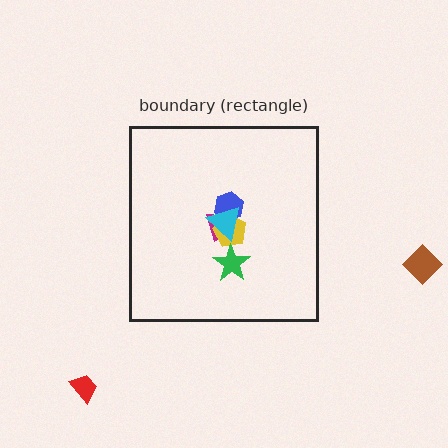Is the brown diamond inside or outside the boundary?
Outside.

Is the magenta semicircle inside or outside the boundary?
Inside.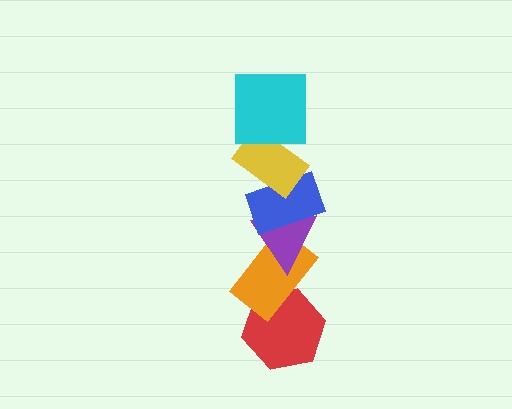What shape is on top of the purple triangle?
The blue rectangle is on top of the purple triangle.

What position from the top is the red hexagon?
The red hexagon is 6th from the top.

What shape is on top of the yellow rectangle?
The cyan square is on top of the yellow rectangle.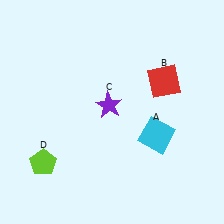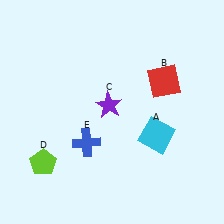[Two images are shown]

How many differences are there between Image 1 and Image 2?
There is 1 difference between the two images.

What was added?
A blue cross (E) was added in Image 2.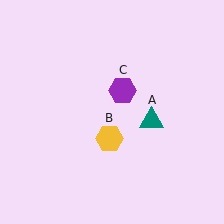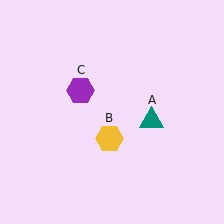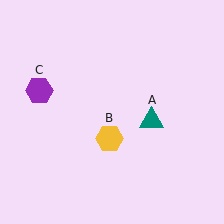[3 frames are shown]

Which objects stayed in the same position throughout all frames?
Teal triangle (object A) and yellow hexagon (object B) remained stationary.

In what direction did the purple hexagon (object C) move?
The purple hexagon (object C) moved left.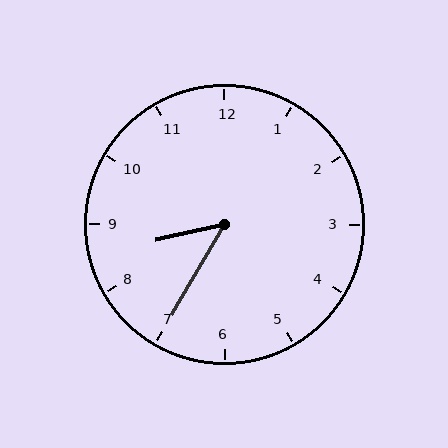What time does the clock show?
8:35.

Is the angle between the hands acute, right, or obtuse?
It is acute.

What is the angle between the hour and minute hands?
Approximately 48 degrees.